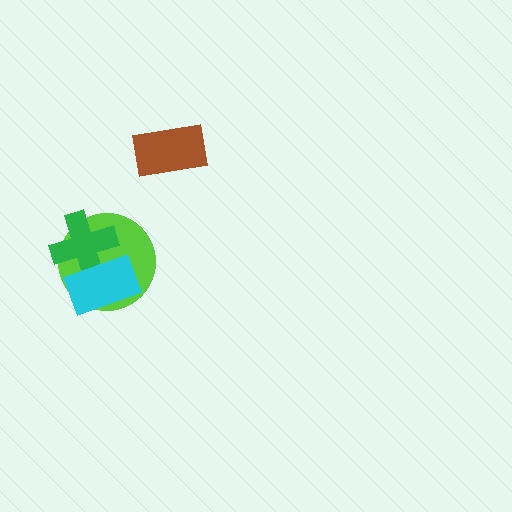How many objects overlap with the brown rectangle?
0 objects overlap with the brown rectangle.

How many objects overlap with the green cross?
2 objects overlap with the green cross.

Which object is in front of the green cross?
The cyan rectangle is in front of the green cross.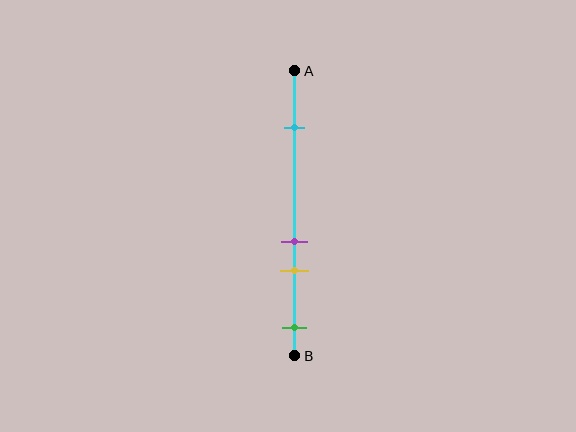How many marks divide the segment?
There are 4 marks dividing the segment.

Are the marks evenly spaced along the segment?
No, the marks are not evenly spaced.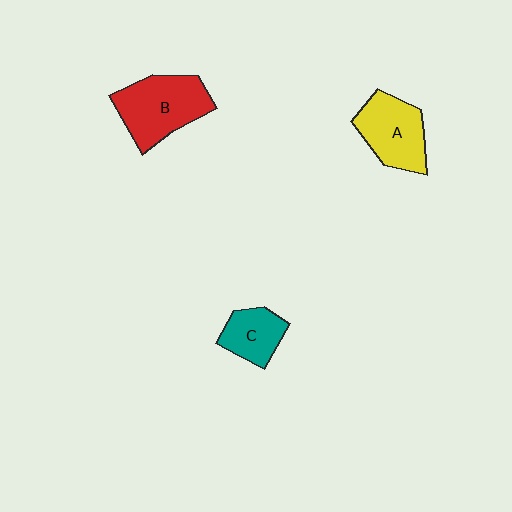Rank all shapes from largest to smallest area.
From largest to smallest: B (red), A (yellow), C (teal).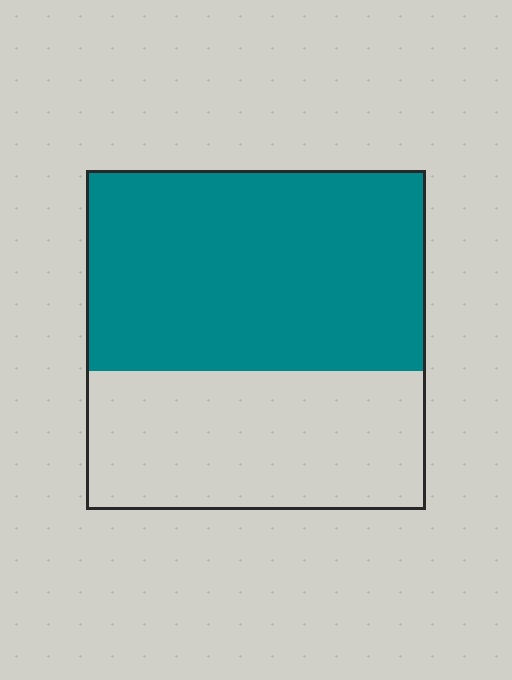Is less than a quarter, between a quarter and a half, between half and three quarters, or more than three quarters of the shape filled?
Between half and three quarters.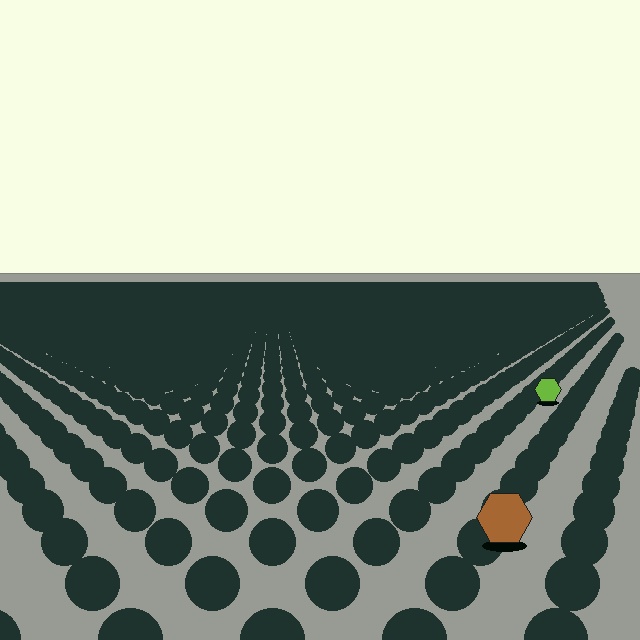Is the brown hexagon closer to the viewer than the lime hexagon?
Yes. The brown hexagon is closer — you can tell from the texture gradient: the ground texture is coarser near it.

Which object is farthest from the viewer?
The lime hexagon is farthest from the viewer. It appears smaller and the ground texture around it is denser.